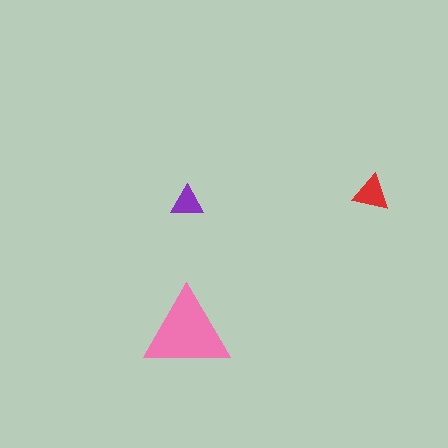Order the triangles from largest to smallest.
the pink one, the red one, the purple one.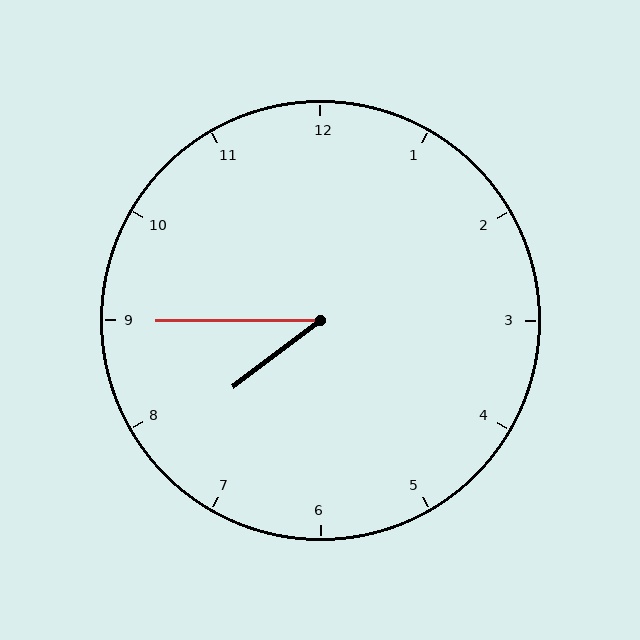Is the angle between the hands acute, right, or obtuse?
It is acute.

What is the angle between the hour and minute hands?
Approximately 38 degrees.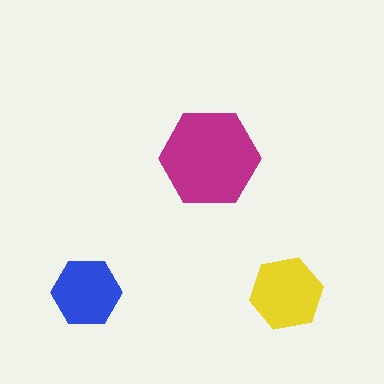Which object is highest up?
The magenta hexagon is topmost.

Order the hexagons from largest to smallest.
the magenta one, the yellow one, the blue one.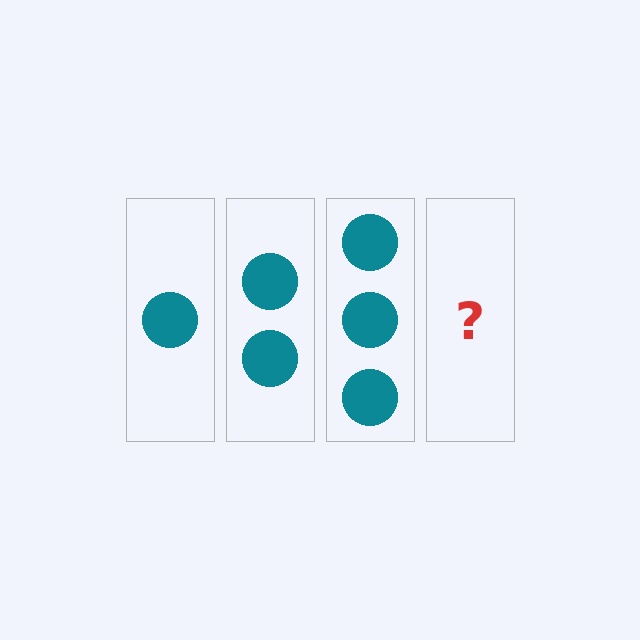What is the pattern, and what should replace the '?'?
The pattern is that each step adds one more circle. The '?' should be 4 circles.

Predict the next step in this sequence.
The next step is 4 circles.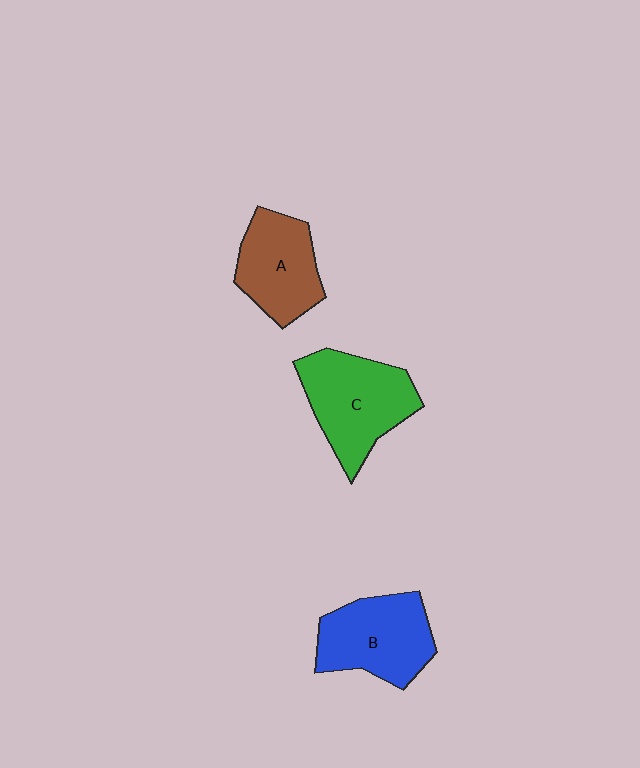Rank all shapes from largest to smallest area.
From largest to smallest: C (green), B (blue), A (brown).